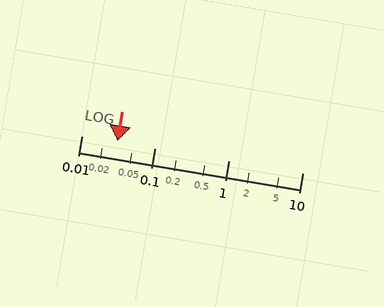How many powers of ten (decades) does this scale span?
The scale spans 3 decades, from 0.01 to 10.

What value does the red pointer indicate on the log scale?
The pointer indicates approximately 0.031.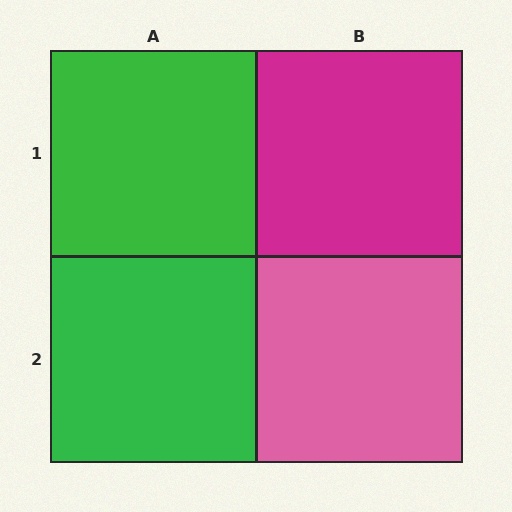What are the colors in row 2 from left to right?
Green, pink.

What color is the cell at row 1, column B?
Magenta.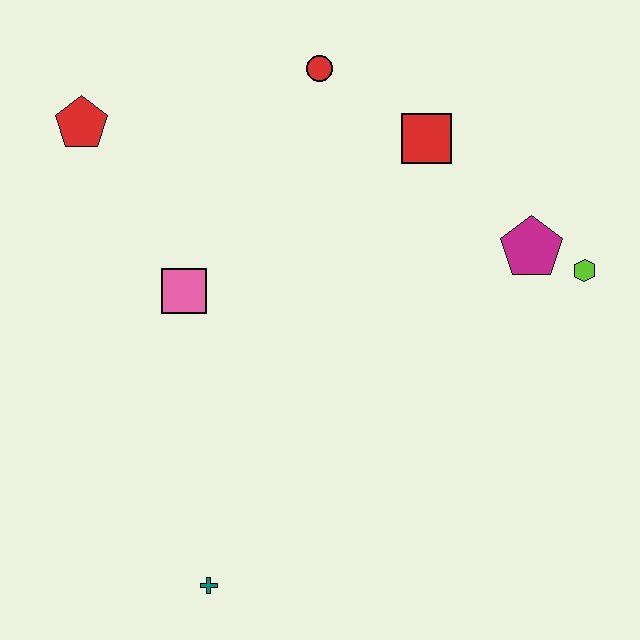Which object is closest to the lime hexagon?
The magenta pentagon is closest to the lime hexagon.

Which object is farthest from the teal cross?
The red circle is farthest from the teal cross.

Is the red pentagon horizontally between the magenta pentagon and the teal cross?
No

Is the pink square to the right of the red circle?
No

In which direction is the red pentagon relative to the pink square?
The red pentagon is above the pink square.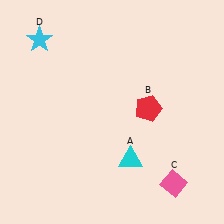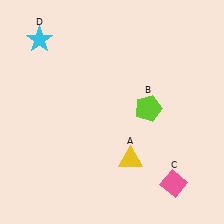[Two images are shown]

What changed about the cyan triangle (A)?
In Image 1, A is cyan. In Image 2, it changed to yellow.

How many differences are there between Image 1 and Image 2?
There are 2 differences between the two images.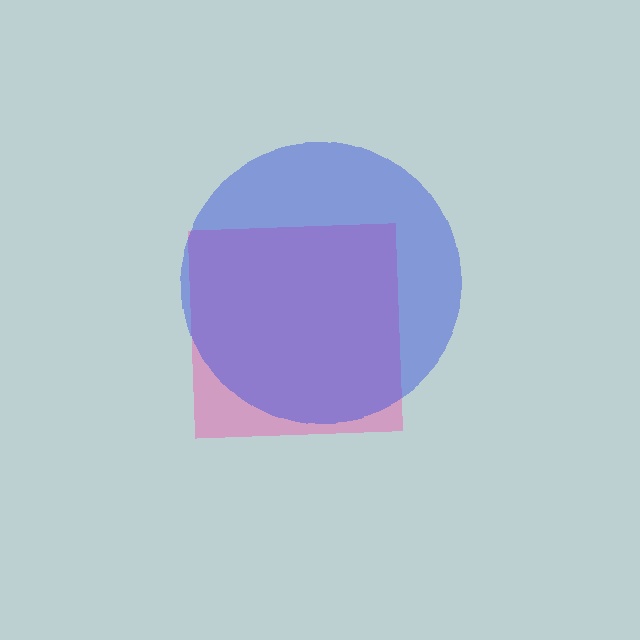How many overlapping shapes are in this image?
There are 2 overlapping shapes in the image.